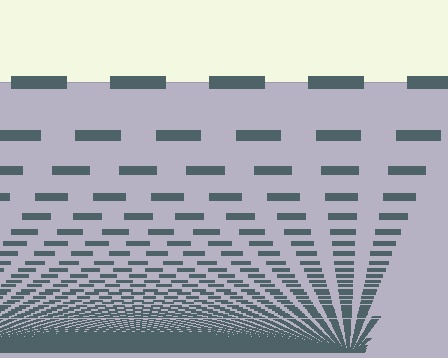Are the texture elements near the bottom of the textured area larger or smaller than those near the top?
Smaller. The gradient is inverted — elements near the bottom are smaller and denser.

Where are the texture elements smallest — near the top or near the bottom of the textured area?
Near the bottom.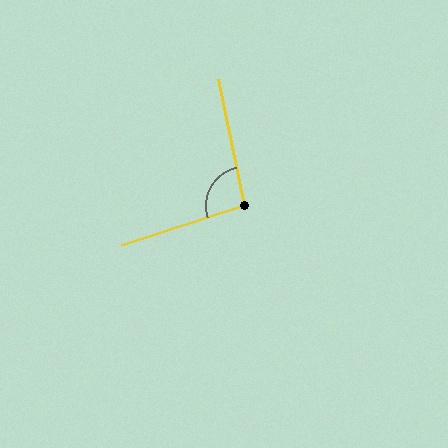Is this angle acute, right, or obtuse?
It is obtuse.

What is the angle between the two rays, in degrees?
Approximately 96 degrees.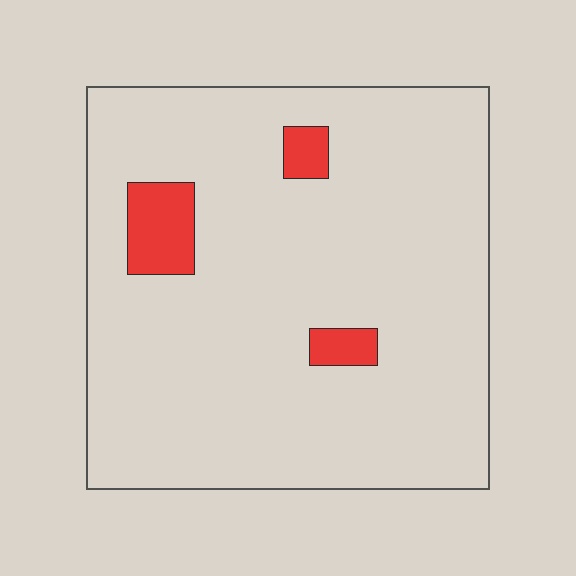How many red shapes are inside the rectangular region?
3.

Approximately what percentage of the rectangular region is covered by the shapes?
Approximately 5%.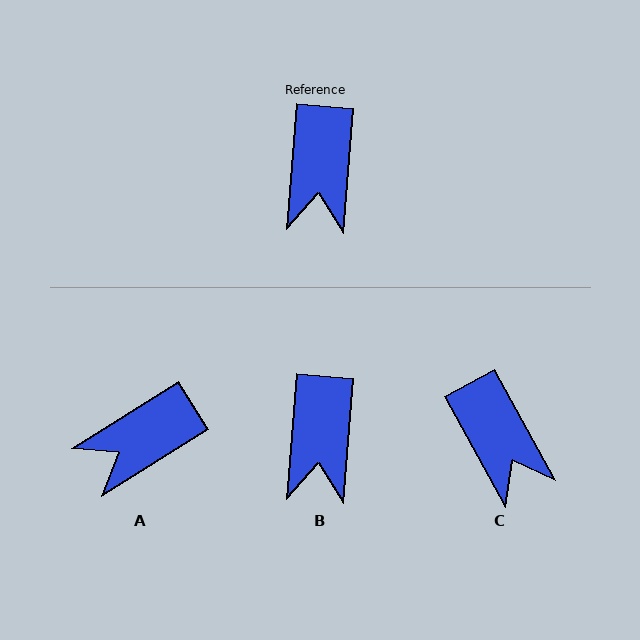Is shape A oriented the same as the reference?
No, it is off by about 54 degrees.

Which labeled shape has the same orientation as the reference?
B.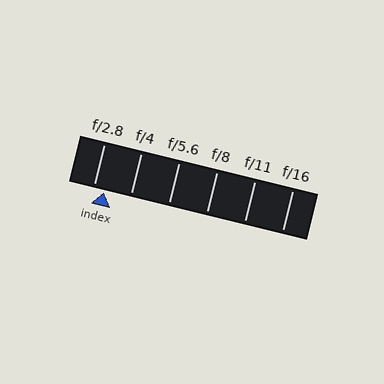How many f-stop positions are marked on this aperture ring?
There are 6 f-stop positions marked.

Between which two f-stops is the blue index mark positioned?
The index mark is between f/2.8 and f/4.